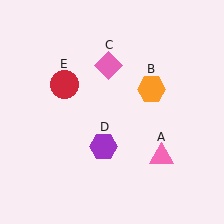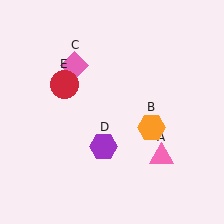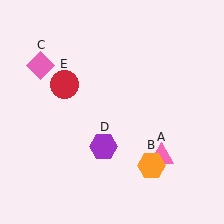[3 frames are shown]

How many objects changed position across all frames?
2 objects changed position: orange hexagon (object B), pink diamond (object C).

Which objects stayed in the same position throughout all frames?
Pink triangle (object A) and purple hexagon (object D) and red circle (object E) remained stationary.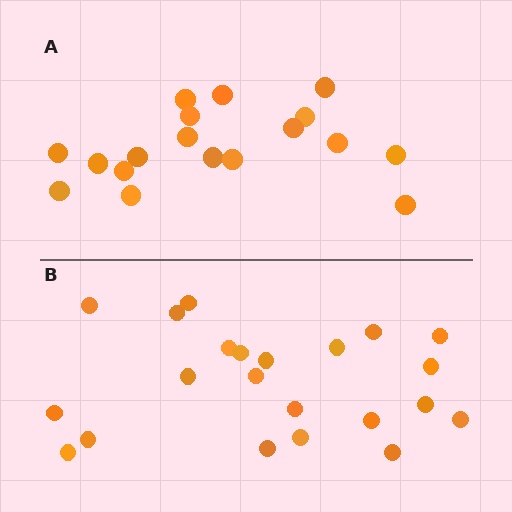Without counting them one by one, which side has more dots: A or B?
Region B (the bottom region) has more dots.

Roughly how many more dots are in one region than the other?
Region B has about 4 more dots than region A.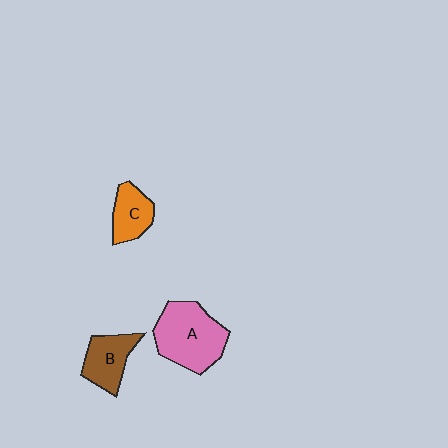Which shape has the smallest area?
Shape C (orange).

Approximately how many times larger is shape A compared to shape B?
Approximately 1.7 times.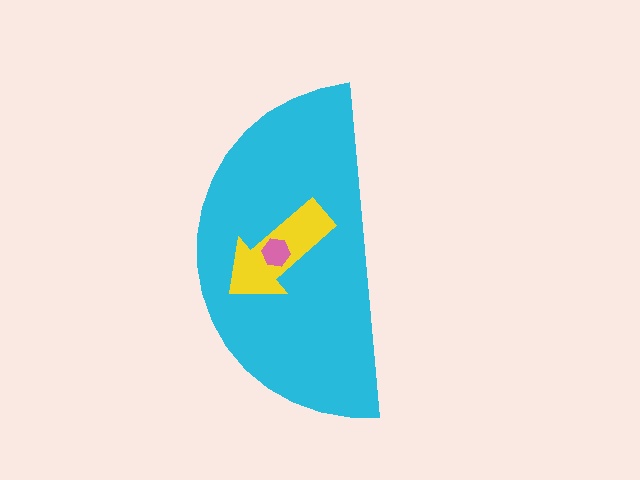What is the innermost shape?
The pink hexagon.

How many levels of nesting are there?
3.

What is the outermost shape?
The cyan semicircle.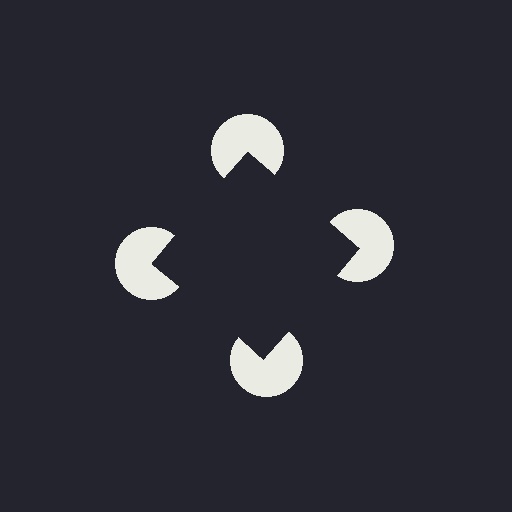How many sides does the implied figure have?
4 sides.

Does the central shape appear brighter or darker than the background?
It typically appears slightly darker than the background, even though no actual brightness change is drawn.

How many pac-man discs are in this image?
There are 4 — one at each vertex of the illusory square.